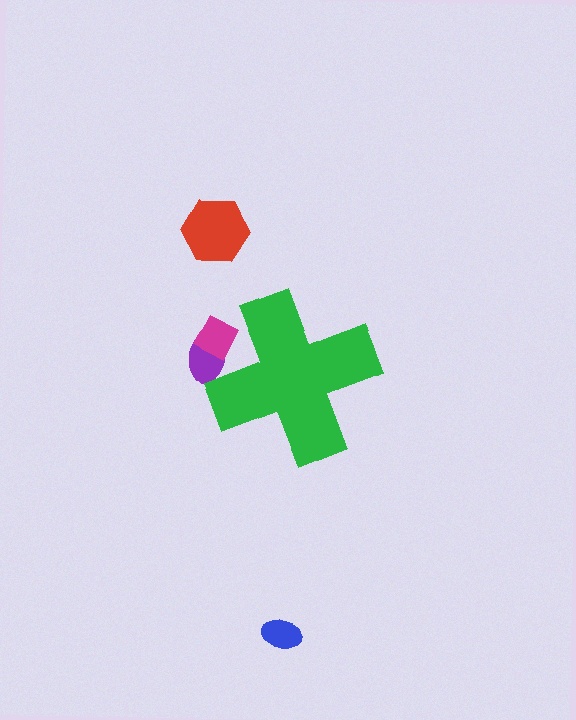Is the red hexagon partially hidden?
No, the red hexagon is fully visible.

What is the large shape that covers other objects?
A green cross.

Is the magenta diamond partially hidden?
Yes, the magenta diamond is partially hidden behind the green cross.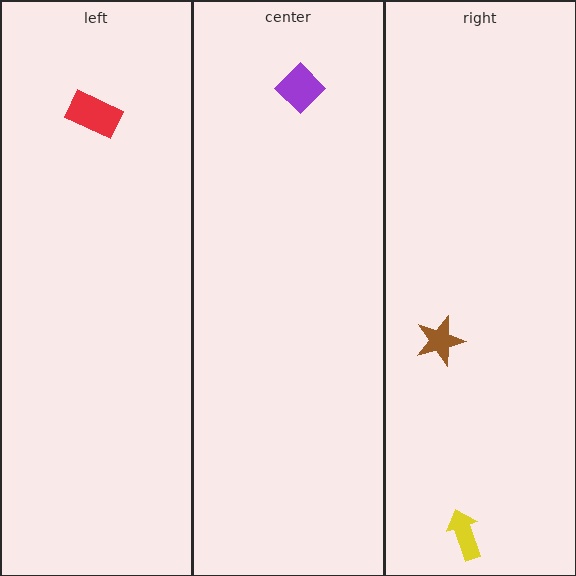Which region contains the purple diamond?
The center region.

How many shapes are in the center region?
1.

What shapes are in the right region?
The yellow arrow, the brown star.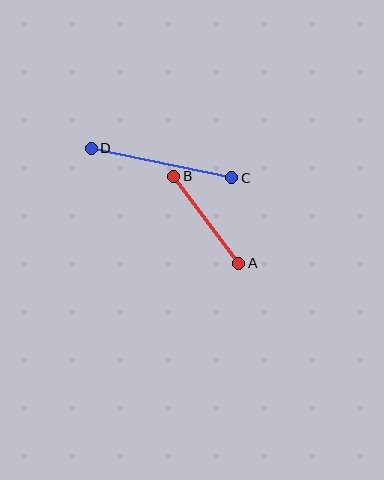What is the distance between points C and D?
The distance is approximately 144 pixels.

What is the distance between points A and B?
The distance is approximately 109 pixels.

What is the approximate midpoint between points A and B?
The midpoint is at approximately (206, 220) pixels.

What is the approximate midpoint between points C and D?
The midpoint is at approximately (161, 163) pixels.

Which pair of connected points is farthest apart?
Points C and D are farthest apart.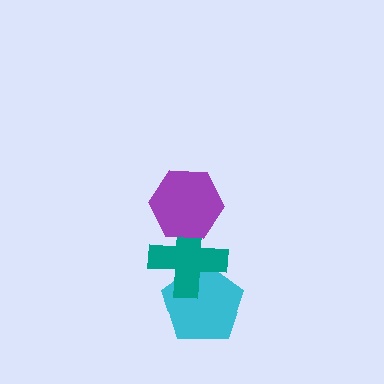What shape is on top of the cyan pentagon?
The teal cross is on top of the cyan pentagon.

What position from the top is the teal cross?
The teal cross is 2nd from the top.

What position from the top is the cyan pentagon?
The cyan pentagon is 3rd from the top.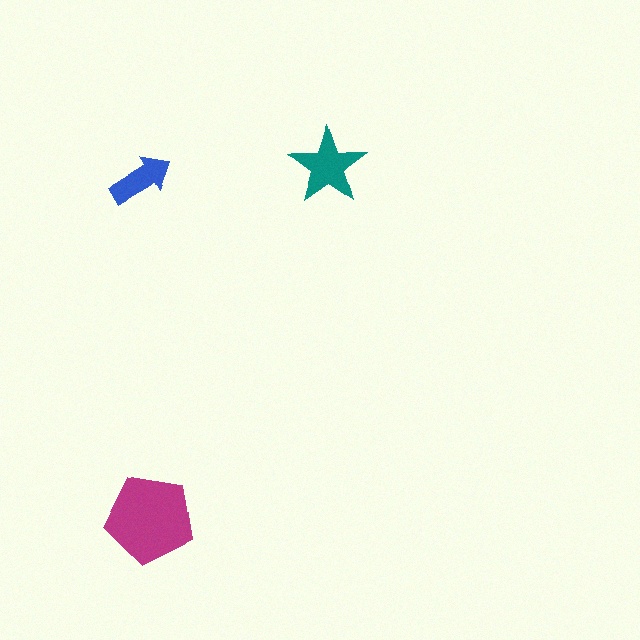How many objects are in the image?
There are 3 objects in the image.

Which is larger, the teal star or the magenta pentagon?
The magenta pentagon.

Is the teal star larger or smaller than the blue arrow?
Larger.